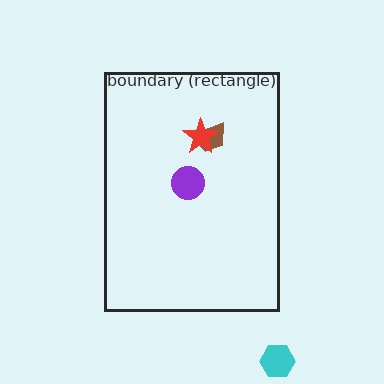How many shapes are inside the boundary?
3 inside, 1 outside.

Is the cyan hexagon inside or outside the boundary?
Outside.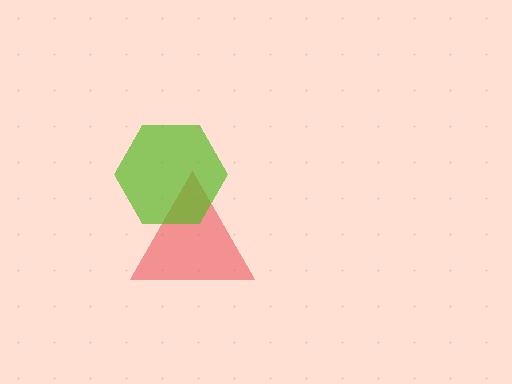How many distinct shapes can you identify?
There are 2 distinct shapes: a red triangle, a lime hexagon.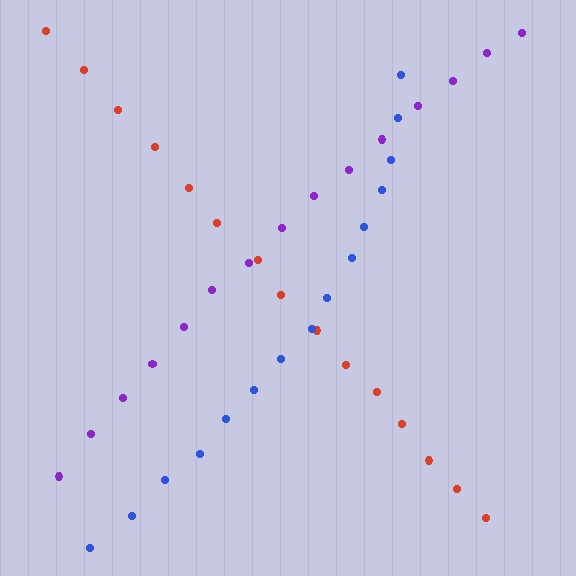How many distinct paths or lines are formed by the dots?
There are 3 distinct paths.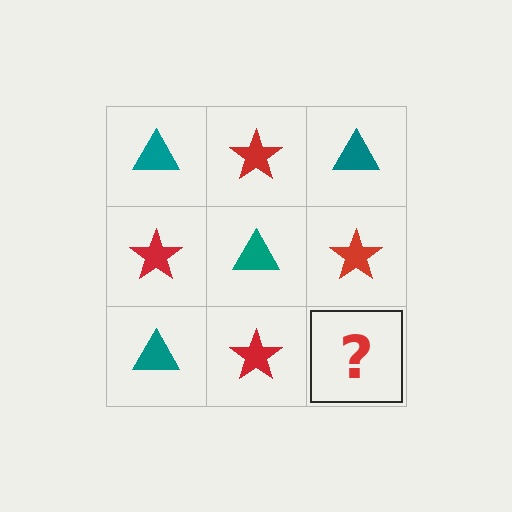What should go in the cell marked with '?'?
The missing cell should contain a teal triangle.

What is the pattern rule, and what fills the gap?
The rule is that it alternates teal triangle and red star in a checkerboard pattern. The gap should be filled with a teal triangle.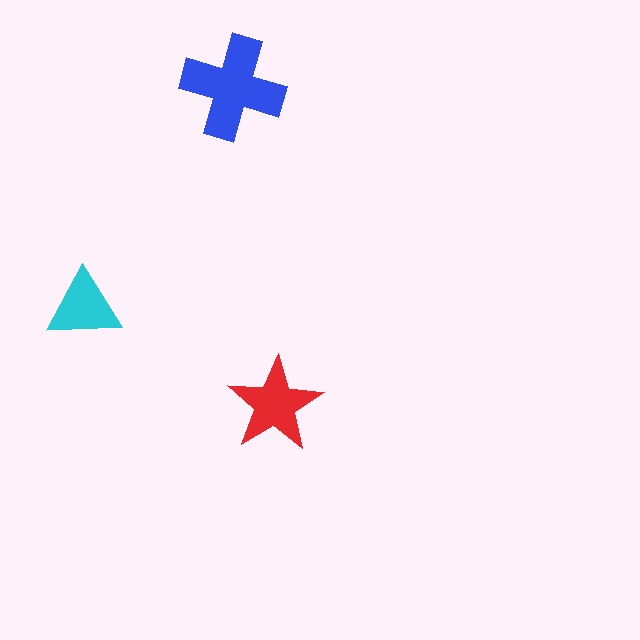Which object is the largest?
The blue cross.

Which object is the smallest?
The cyan triangle.